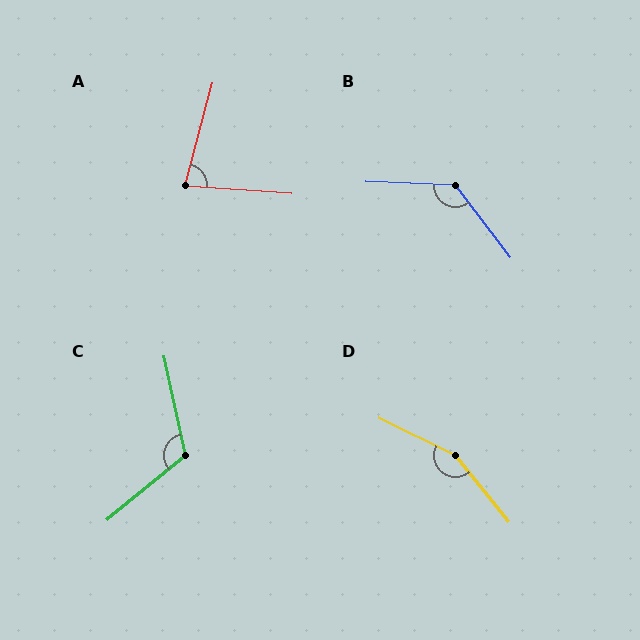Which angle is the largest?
D, at approximately 155 degrees.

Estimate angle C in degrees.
Approximately 118 degrees.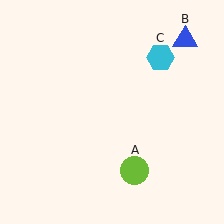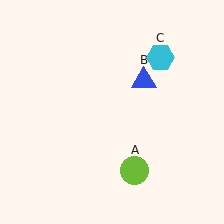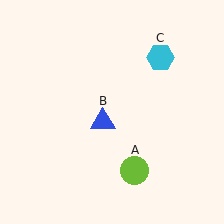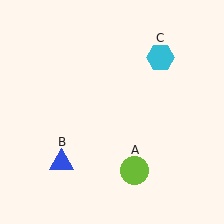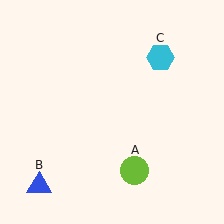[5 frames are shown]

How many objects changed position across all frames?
1 object changed position: blue triangle (object B).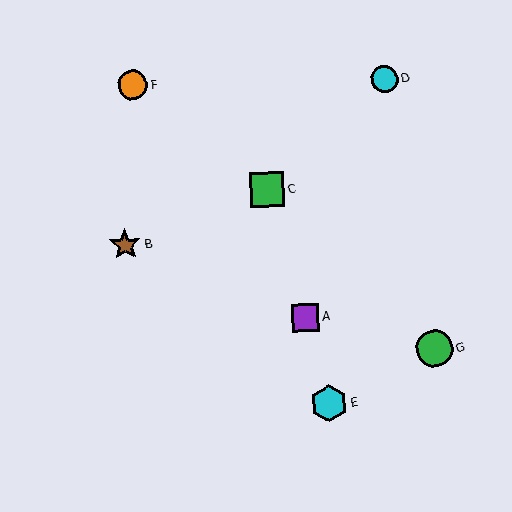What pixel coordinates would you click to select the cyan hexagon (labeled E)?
Click at (329, 404) to select the cyan hexagon E.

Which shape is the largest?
The cyan hexagon (labeled E) is the largest.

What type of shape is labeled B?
Shape B is a brown star.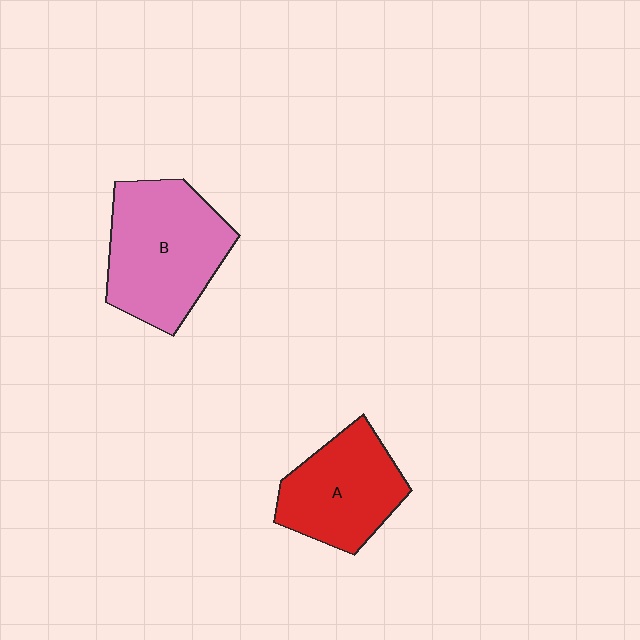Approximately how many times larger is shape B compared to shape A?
Approximately 1.3 times.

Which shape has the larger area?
Shape B (pink).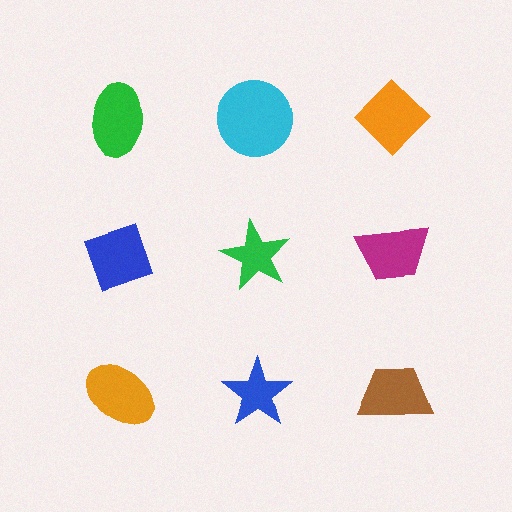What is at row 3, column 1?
An orange ellipse.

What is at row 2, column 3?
A magenta trapezoid.